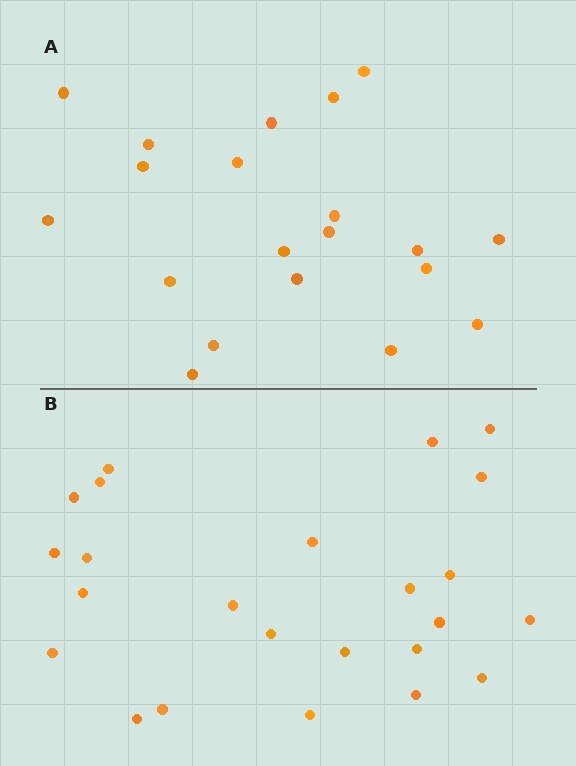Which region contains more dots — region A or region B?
Region B (the bottom region) has more dots.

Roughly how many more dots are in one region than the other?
Region B has about 4 more dots than region A.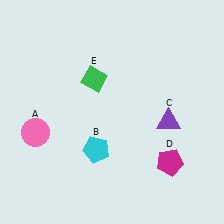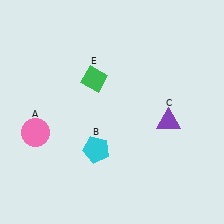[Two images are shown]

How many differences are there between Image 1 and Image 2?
There is 1 difference between the two images.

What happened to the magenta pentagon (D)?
The magenta pentagon (D) was removed in Image 2. It was in the bottom-right area of Image 1.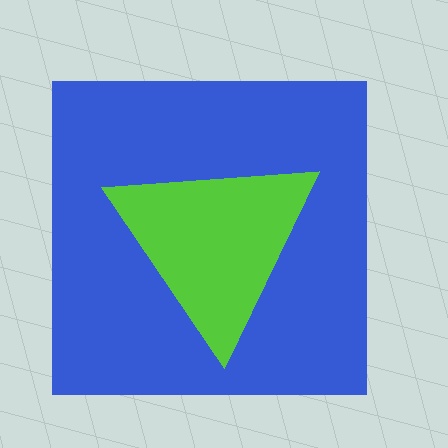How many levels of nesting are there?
2.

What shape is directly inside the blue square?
The lime triangle.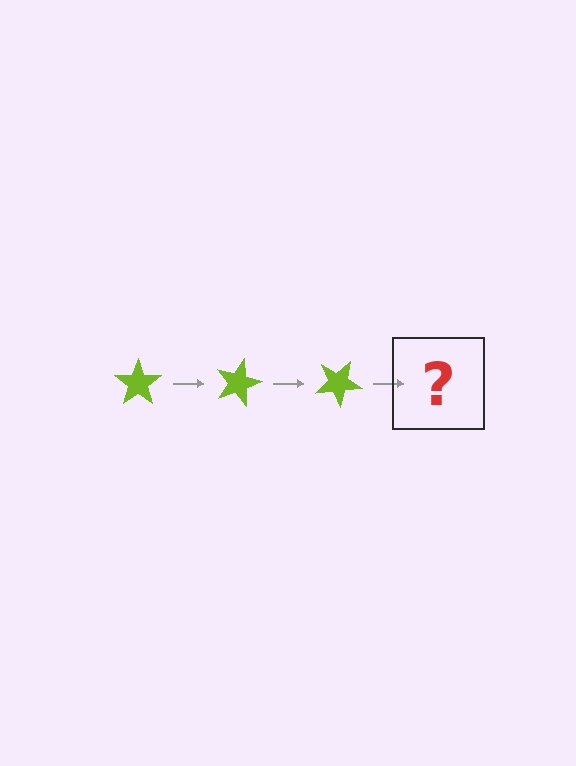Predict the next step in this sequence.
The next step is a lime star rotated 45 degrees.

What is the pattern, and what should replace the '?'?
The pattern is that the star rotates 15 degrees each step. The '?' should be a lime star rotated 45 degrees.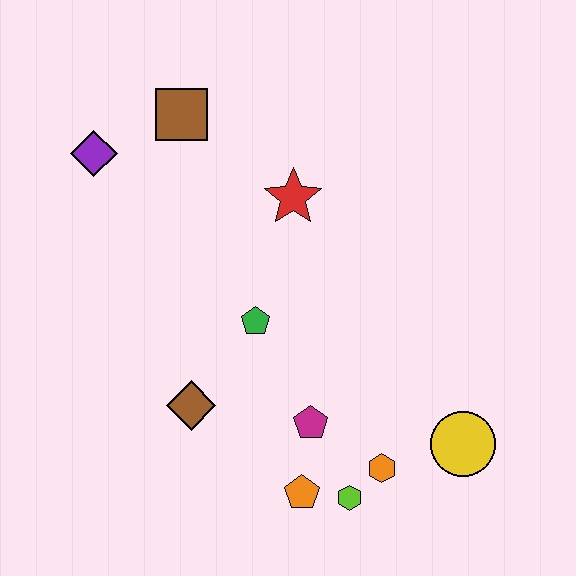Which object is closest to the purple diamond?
The brown square is closest to the purple diamond.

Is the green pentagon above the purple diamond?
No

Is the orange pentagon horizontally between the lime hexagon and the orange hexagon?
No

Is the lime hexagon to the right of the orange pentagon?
Yes